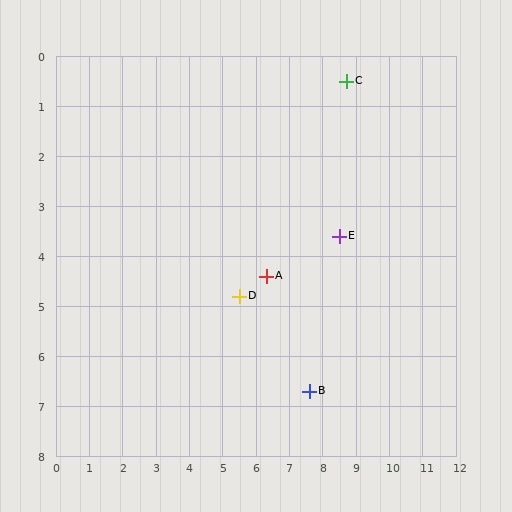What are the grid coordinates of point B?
Point B is at approximately (7.6, 6.7).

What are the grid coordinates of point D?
Point D is at approximately (5.5, 4.8).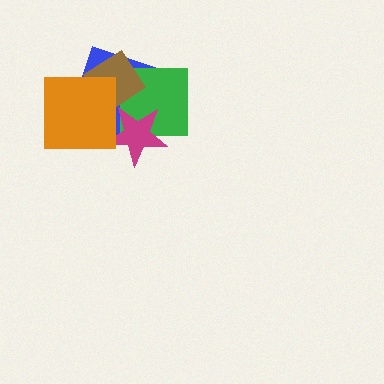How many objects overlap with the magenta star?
3 objects overlap with the magenta star.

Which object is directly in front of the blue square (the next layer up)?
The green square is directly in front of the blue square.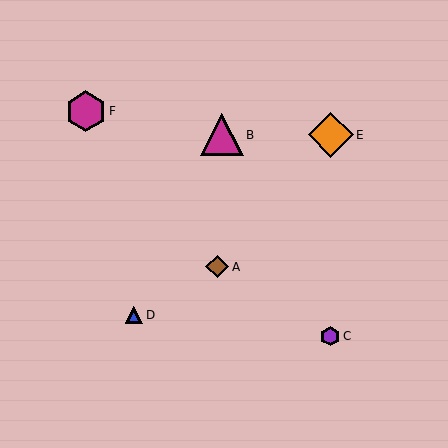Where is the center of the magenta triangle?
The center of the magenta triangle is at (222, 135).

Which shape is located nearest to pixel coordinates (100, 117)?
The magenta hexagon (labeled F) at (86, 111) is nearest to that location.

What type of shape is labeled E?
Shape E is an orange diamond.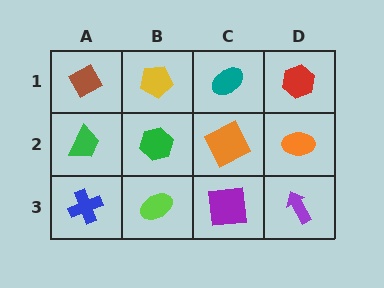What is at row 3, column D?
A purple arrow.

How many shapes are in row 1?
4 shapes.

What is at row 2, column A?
A green trapezoid.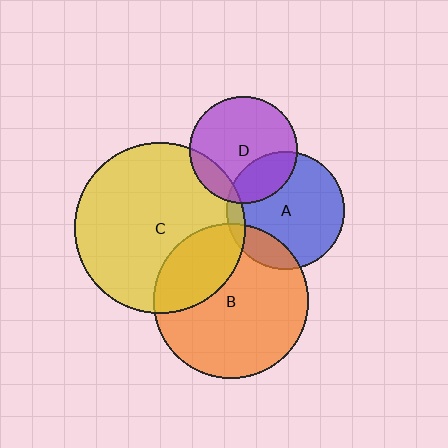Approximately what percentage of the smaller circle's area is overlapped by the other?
Approximately 30%.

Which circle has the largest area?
Circle C (yellow).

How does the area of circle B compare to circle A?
Approximately 1.7 times.